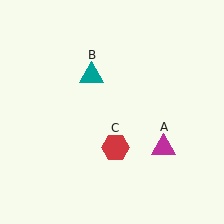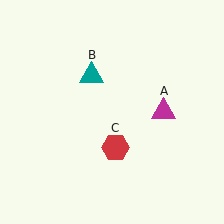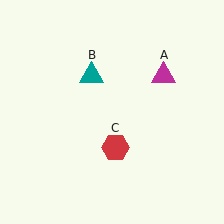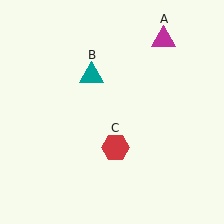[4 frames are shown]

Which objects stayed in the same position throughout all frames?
Teal triangle (object B) and red hexagon (object C) remained stationary.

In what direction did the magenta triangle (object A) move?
The magenta triangle (object A) moved up.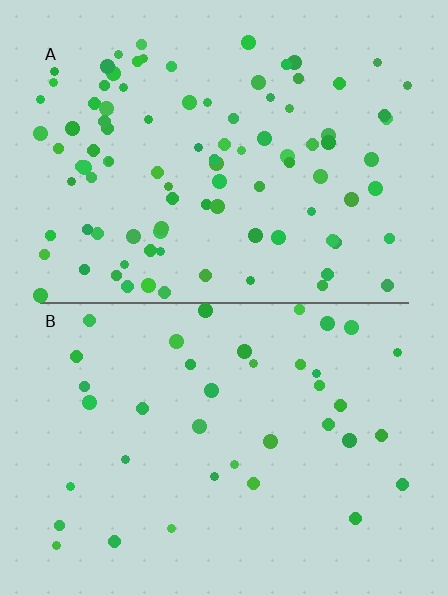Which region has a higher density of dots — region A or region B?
A (the top).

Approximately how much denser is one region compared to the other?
Approximately 2.5× — region A over region B.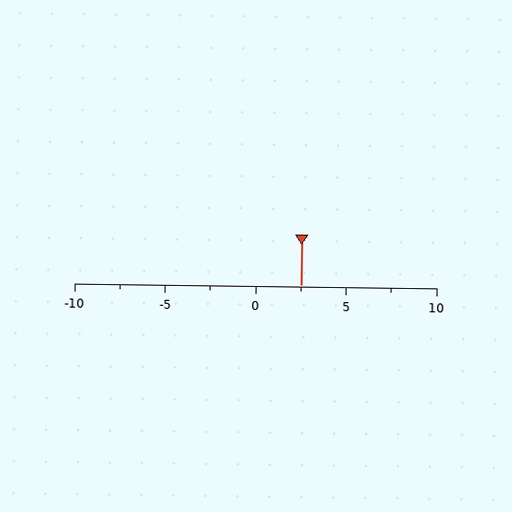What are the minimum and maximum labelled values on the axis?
The axis runs from -10 to 10.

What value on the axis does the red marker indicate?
The marker indicates approximately 2.5.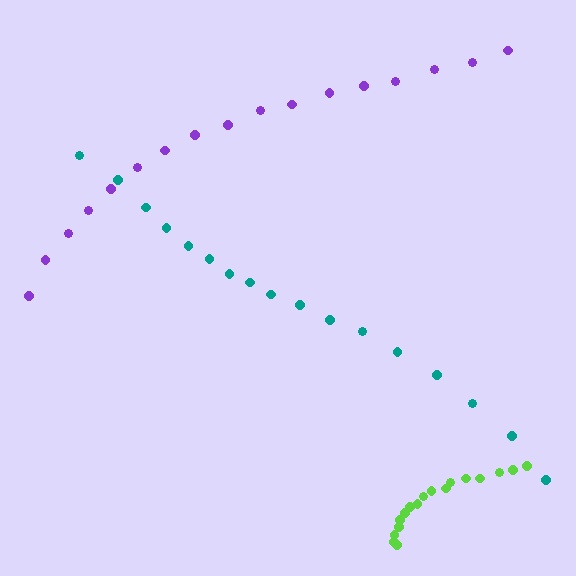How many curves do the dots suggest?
There are 3 distinct paths.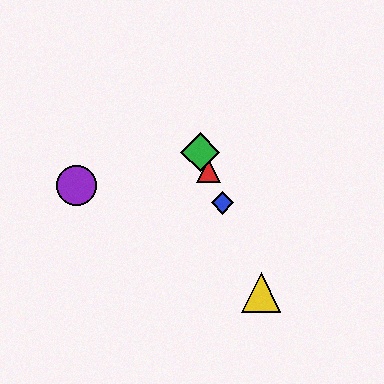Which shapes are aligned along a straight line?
The red triangle, the blue diamond, the green diamond, the yellow triangle are aligned along a straight line.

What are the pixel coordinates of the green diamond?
The green diamond is at (200, 152).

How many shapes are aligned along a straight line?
4 shapes (the red triangle, the blue diamond, the green diamond, the yellow triangle) are aligned along a straight line.